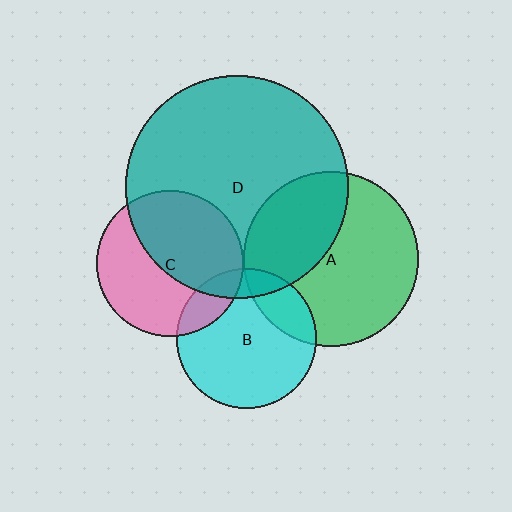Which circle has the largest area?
Circle D (teal).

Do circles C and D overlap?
Yes.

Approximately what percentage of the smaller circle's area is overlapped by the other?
Approximately 50%.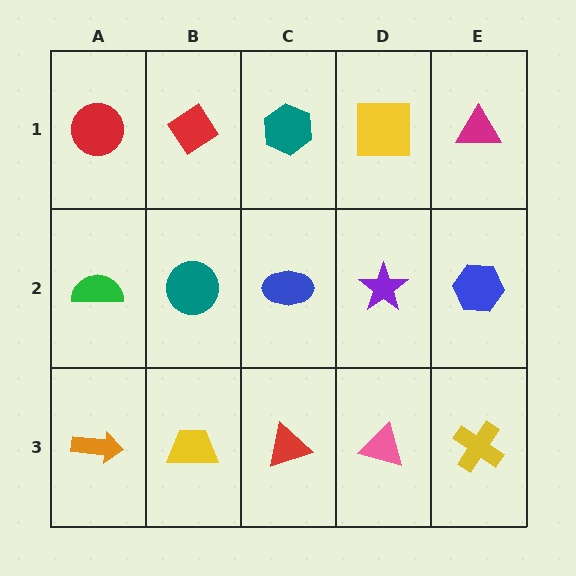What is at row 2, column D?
A purple star.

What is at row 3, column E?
A yellow cross.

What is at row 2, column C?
A blue ellipse.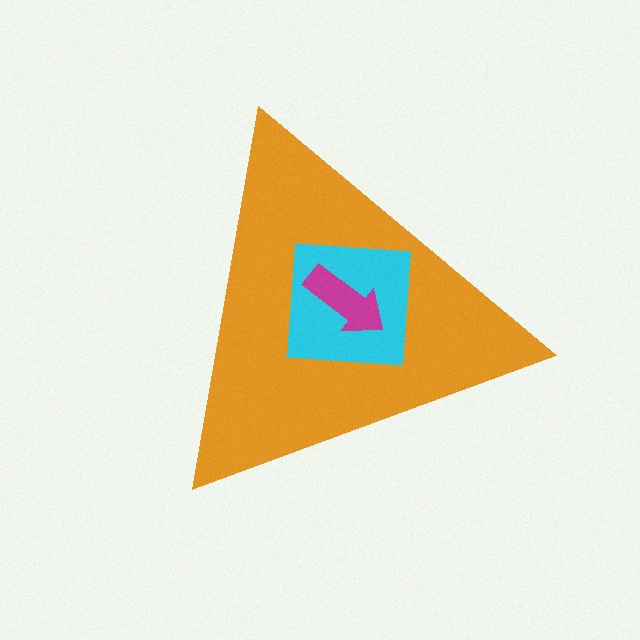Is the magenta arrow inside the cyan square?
Yes.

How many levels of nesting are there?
3.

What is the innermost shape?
The magenta arrow.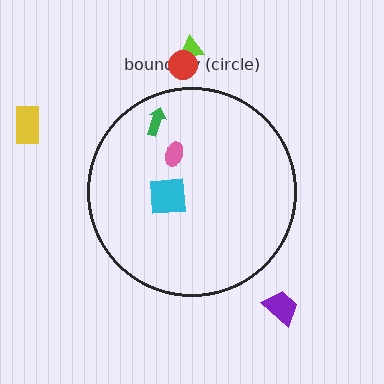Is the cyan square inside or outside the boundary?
Inside.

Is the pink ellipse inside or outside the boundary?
Inside.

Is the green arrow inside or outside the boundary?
Inside.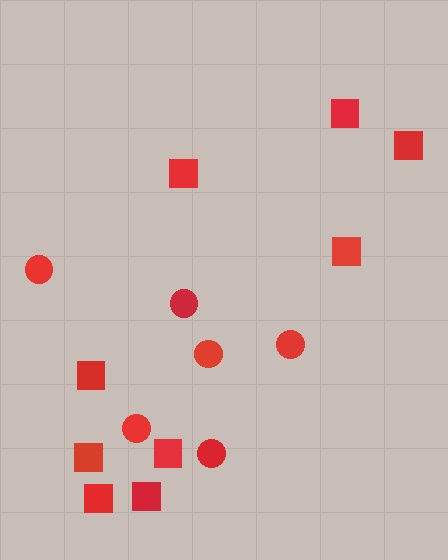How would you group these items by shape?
There are 2 groups: one group of squares (9) and one group of circles (6).